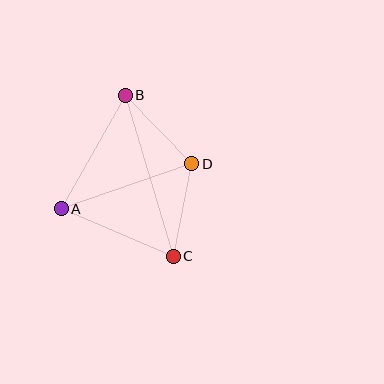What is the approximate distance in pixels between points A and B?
The distance between A and B is approximately 130 pixels.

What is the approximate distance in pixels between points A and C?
The distance between A and C is approximately 122 pixels.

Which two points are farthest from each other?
Points B and C are farthest from each other.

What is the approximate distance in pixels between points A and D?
The distance between A and D is approximately 138 pixels.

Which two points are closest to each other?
Points C and D are closest to each other.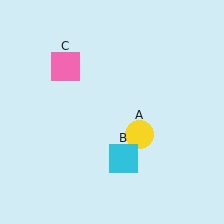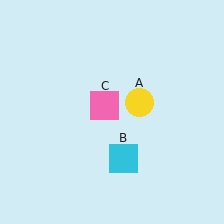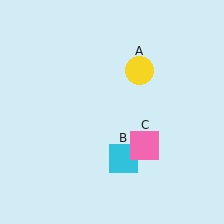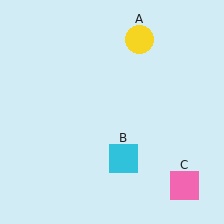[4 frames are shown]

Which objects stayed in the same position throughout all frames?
Cyan square (object B) remained stationary.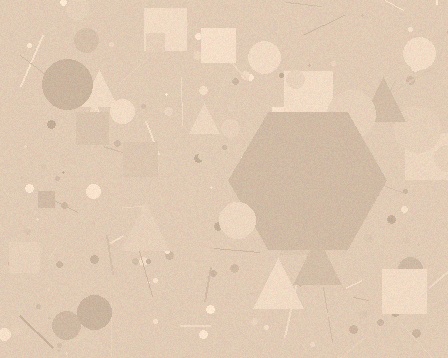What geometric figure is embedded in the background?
A hexagon is embedded in the background.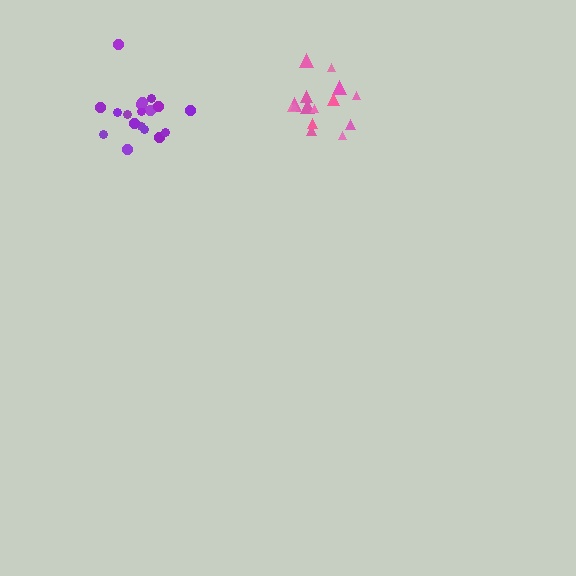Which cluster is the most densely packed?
Purple.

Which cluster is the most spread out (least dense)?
Pink.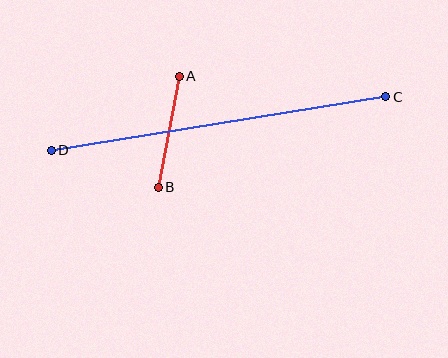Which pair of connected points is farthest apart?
Points C and D are farthest apart.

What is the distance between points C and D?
The distance is approximately 339 pixels.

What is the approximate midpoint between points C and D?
The midpoint is at approximately (219, 123) pixels.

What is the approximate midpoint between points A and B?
The midpoint is at approximately (169, 132) pixels.